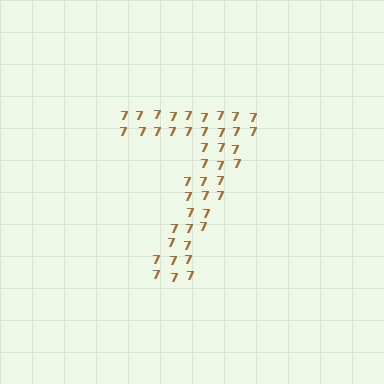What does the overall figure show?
The overall figure shows the digit 7.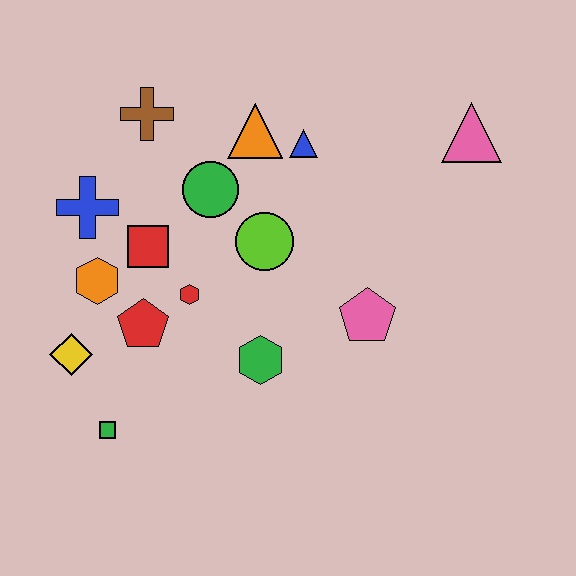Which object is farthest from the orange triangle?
The green square is farthest from the orange triangle.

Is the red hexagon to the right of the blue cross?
Yes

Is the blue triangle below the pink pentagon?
No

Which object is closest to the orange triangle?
The blue triangle is closest to the orange triangle.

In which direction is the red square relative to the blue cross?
The red square is to the right of the blue cross.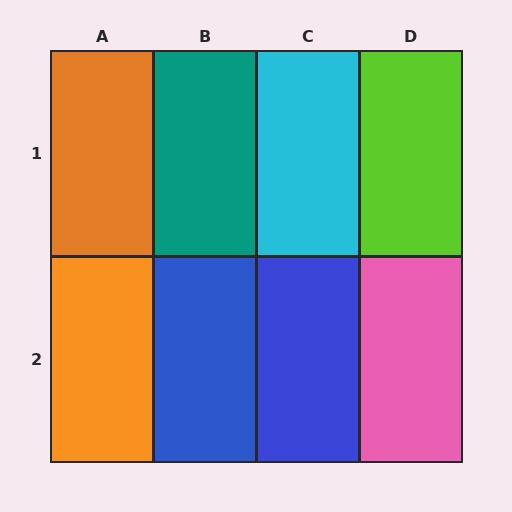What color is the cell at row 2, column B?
Blue.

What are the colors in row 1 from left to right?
Orange, teal, cyan, lime.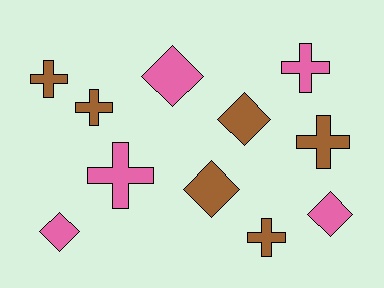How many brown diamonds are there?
There are 2 brown diamonds.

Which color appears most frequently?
Brown, with 6 objects.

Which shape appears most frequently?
Cross, with 6 objects.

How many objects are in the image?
There are 11 objects.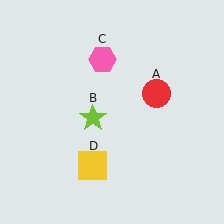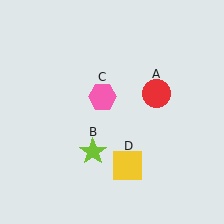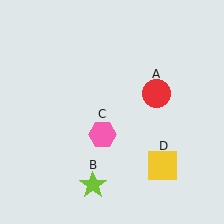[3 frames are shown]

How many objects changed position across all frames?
3 objects changed position: lime star (object B), pink hexagon (object C), yellow square (object D).